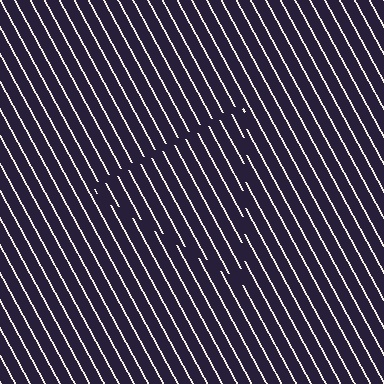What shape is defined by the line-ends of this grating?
An illusory triangle. The interior of the shape contains the same grating, shifted by half a period — the contour is defined by the phase discontinuity where line-ends from the inner and outer gratings abut.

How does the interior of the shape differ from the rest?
The interior of the shape contains the same grating, shifted by half a period — the contour is defined by the phase discontinuity where line-ends from the inner and outer gratings abut.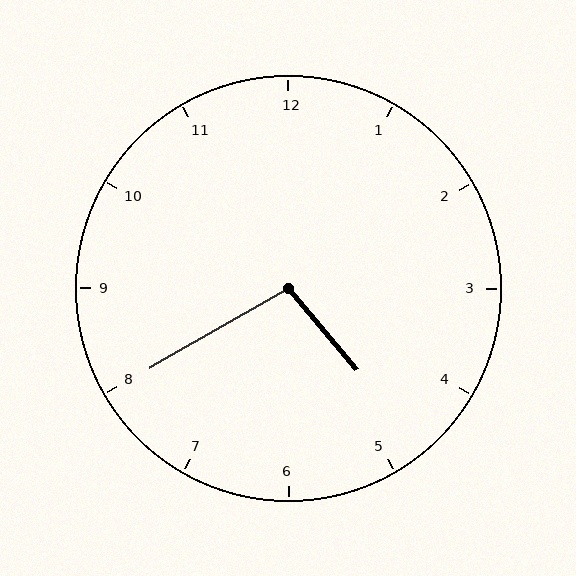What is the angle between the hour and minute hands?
Approximately 100 degrees.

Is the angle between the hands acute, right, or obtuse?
It is obtuse.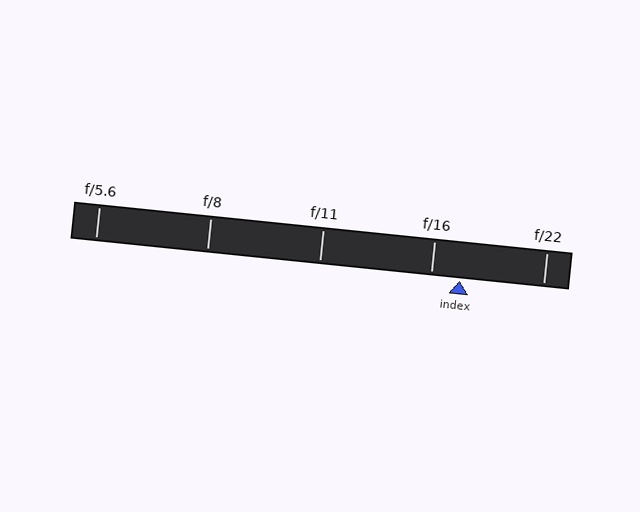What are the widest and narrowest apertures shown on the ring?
The widest aperture shown is f/5.6 and the narrowest is f/22.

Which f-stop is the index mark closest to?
The index mark is closest to f/16.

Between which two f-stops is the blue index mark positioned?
The index mark is between f/16 and f/22.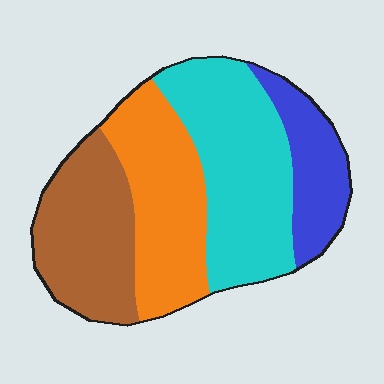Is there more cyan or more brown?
Cyan.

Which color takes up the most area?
Cyan, at roughly 35%.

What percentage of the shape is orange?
Orange takes up about one quarter (1/4) of the shape.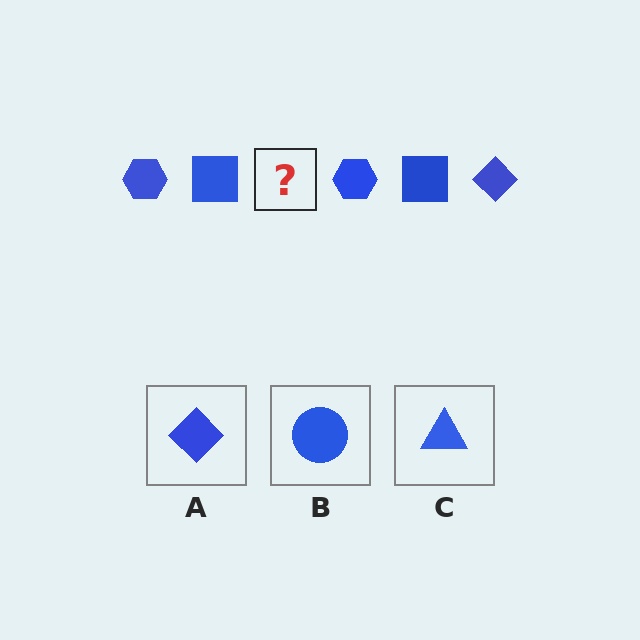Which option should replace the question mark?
Option A.